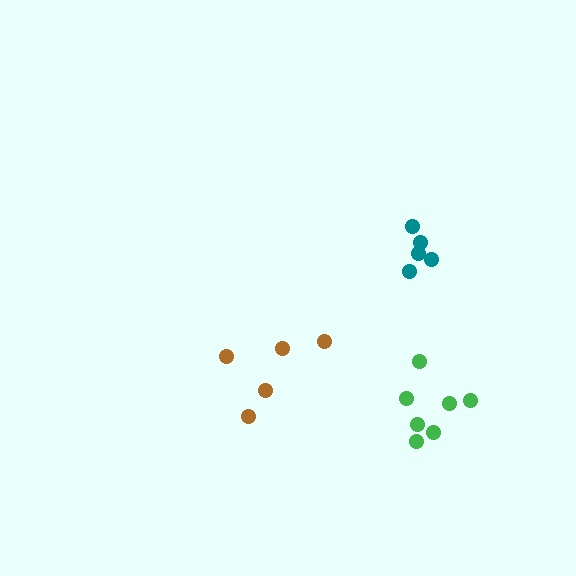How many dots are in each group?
Group 1: 5 dots, Group 2: 5 dots, Group 3: 7 dots (17 total).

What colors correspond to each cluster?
The clusters are colored: brown, teal, green.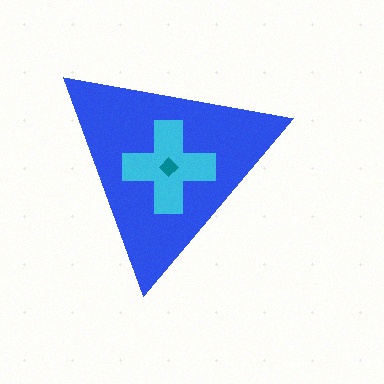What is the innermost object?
The teal diamond.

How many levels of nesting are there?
3.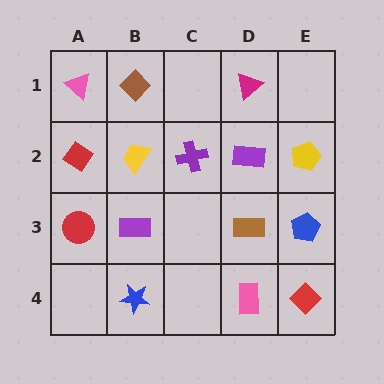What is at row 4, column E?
A red diamond.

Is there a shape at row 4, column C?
No, that cell is empty.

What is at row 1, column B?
A brown diamond.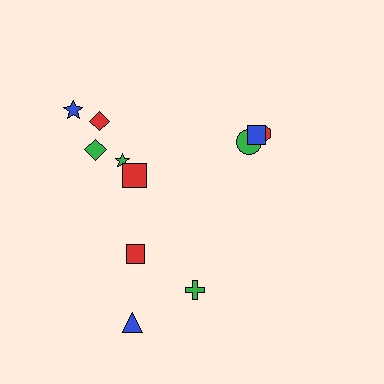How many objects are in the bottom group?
There are 3 objects.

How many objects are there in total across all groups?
There are 11 objects.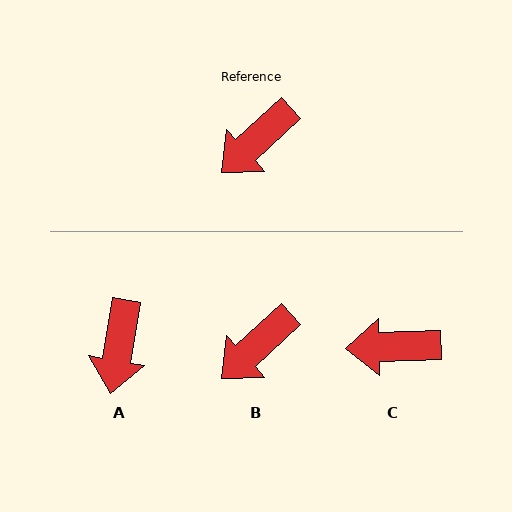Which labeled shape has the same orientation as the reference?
B.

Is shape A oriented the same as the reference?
No, it is off by about 38 degrees.